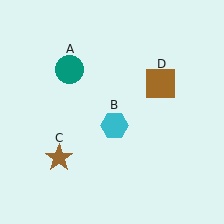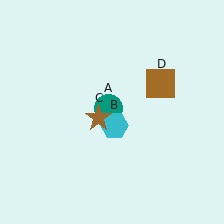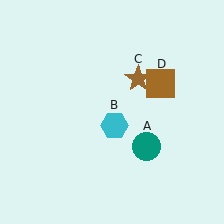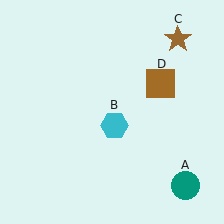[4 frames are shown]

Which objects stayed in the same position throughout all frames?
Cyan hexagon (object B) and brown square (object D) remained stationary.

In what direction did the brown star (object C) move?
The brown star (object C) moved up and to the right.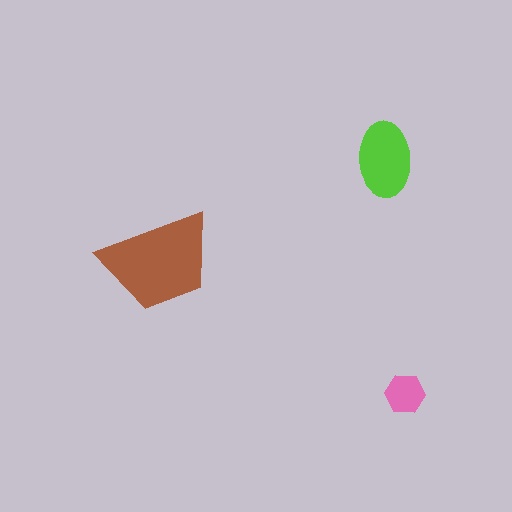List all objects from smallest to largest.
The pink hexagon, the lime ellipse, the brown trapezoid.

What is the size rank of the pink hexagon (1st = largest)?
3rd.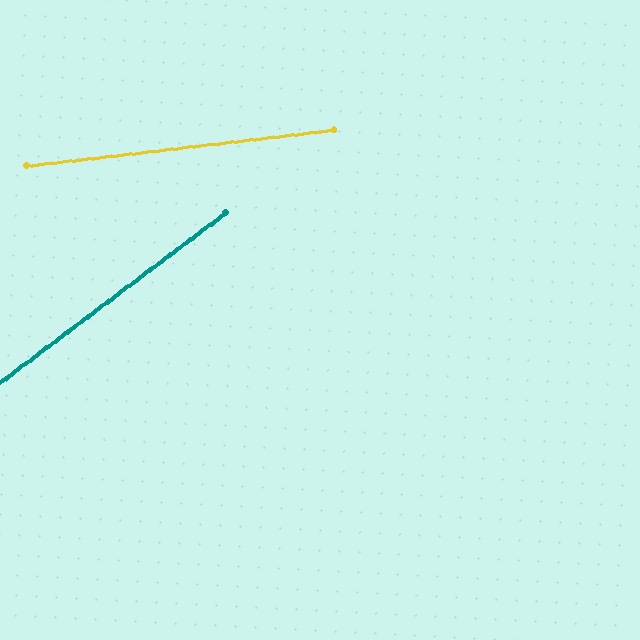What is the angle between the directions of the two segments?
Approximately 30 degrees.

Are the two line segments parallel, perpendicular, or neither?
Neither parallel nor perpendicular — they differ by about 30°.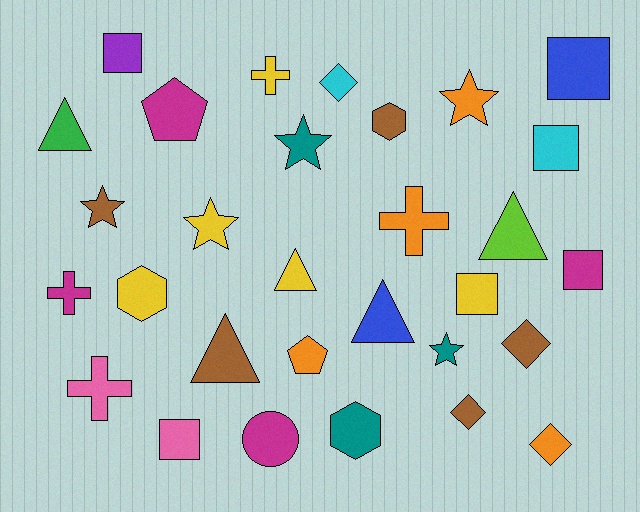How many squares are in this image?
There are 6 squares.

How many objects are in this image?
There are 30 objects.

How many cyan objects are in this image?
There are 2 cyan objects.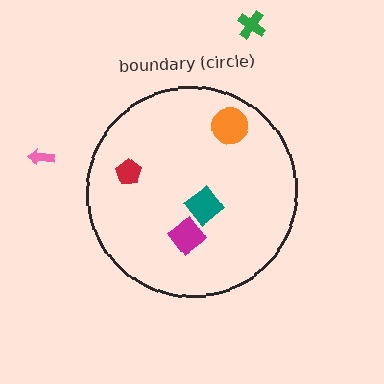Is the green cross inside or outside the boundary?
Outside.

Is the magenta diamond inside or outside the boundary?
Inside.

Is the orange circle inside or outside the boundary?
Inside.